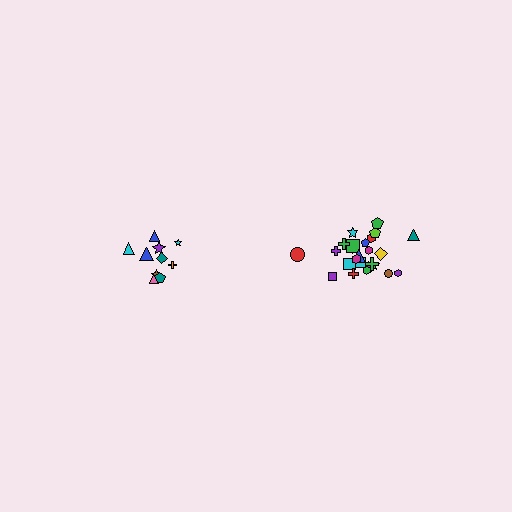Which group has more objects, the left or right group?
The right group.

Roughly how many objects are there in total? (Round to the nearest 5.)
Roughly 35 objects in total.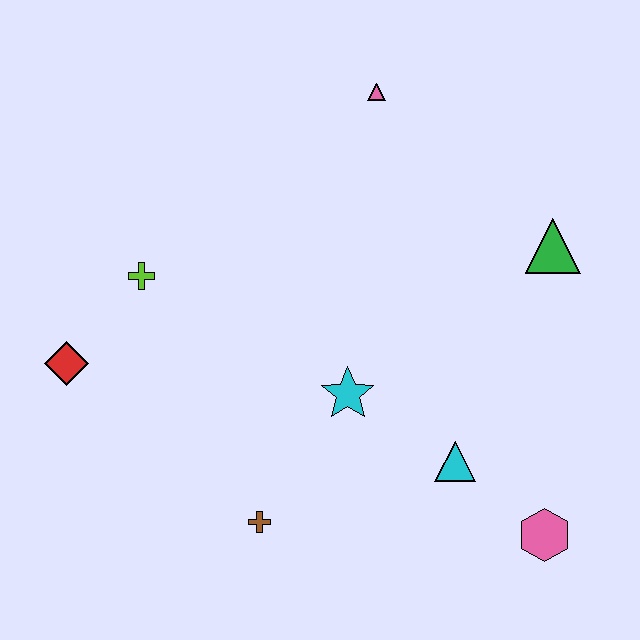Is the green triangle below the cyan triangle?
No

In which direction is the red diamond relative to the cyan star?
The red diamond is to the left of the cyan star.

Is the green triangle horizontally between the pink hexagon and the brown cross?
No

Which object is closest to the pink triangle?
The green triangle is closest to the pink triangle.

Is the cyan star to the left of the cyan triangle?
Yes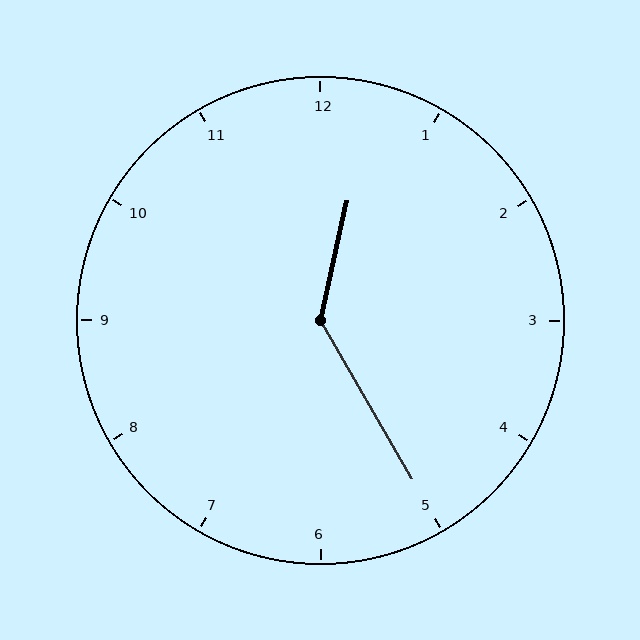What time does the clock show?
12:25.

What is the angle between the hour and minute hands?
Approximately 138 degrees.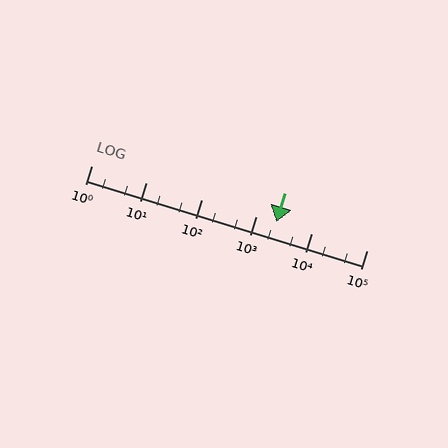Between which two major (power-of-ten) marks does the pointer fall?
The pointer is between 1000 and 10000.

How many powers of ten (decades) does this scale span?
The scale spans 5 decades, from 1 to 100000.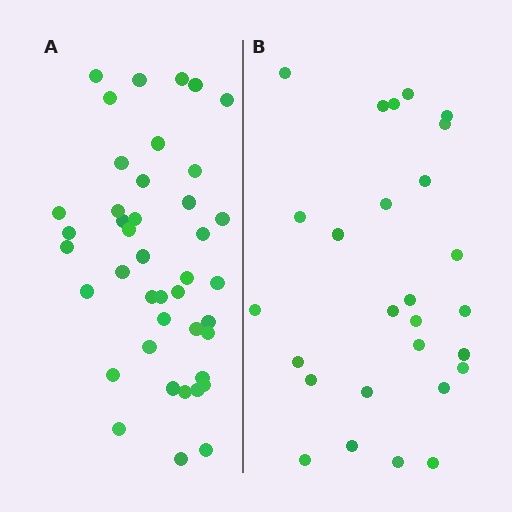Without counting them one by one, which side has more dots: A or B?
Region A (the left region) has more dots.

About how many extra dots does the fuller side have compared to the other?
Region A has approximately 15 more dots than region B.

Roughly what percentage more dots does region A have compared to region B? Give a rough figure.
About 55% more.